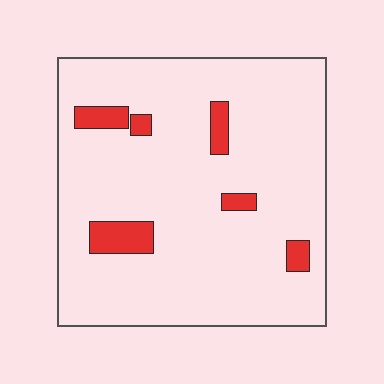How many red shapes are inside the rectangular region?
6.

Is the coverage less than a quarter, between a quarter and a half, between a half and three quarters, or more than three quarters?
Less than a quarter.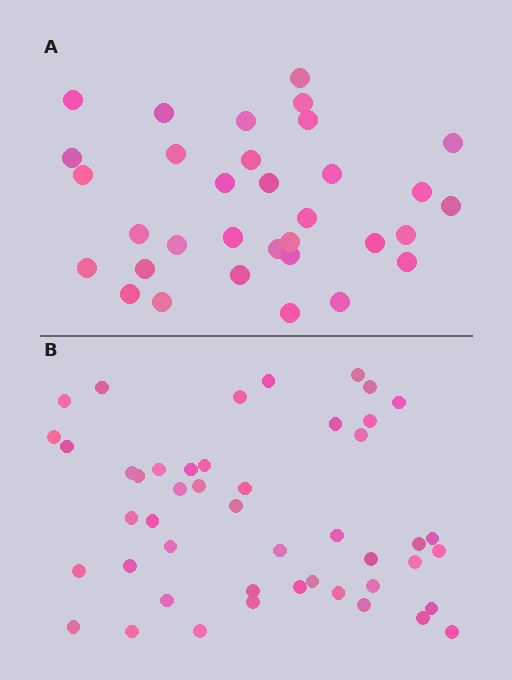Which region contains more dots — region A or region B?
Region B (the bottom region) has more dots.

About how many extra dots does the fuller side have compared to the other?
Region B has approximately 15 more dots than region A.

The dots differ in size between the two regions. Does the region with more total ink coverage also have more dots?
No. Region A has more total ink coverage because its dots are larger, but region B actually contains more individual dots. Total area can be misleading — the number of items is what matters here.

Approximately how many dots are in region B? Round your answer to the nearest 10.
About 50 dots. (The exact count is 47, which rounds to 50.)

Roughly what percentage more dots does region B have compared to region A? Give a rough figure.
About 40% more.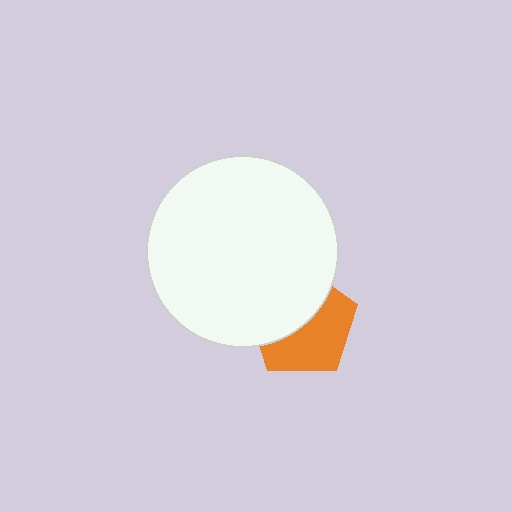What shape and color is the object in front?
The object in front is a white circle.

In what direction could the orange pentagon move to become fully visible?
The orange pentagon could move toward the lower-right. That would shift it out from behind the white circle entirely.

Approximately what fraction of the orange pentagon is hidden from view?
Roughly 48% of the orange pentagon is hidden behind the white circle.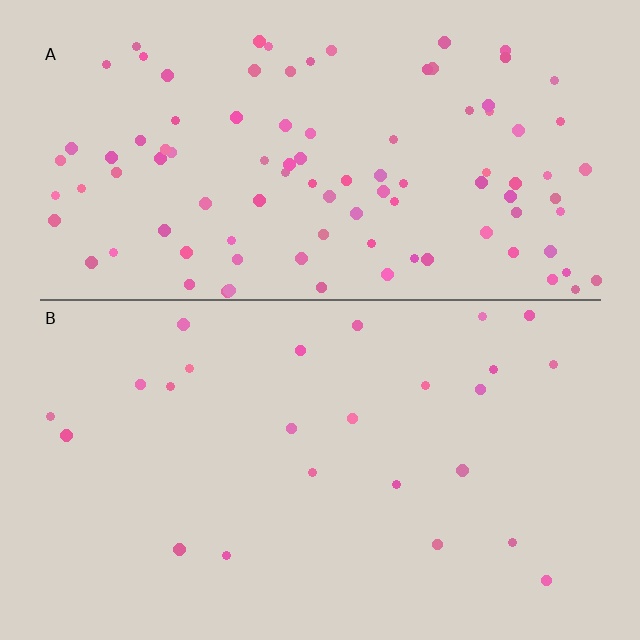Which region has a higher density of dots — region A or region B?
A (the top).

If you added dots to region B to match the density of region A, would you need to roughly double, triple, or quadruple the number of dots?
Approximately quadruple.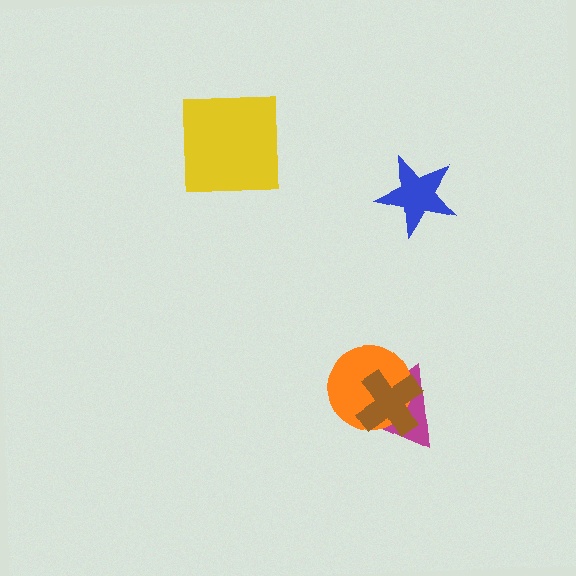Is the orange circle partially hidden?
Yes, it is partially covered by another shape.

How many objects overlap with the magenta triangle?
2 objects overlap with the magenta triangle.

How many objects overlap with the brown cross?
2 objects overlap with the brown cross.